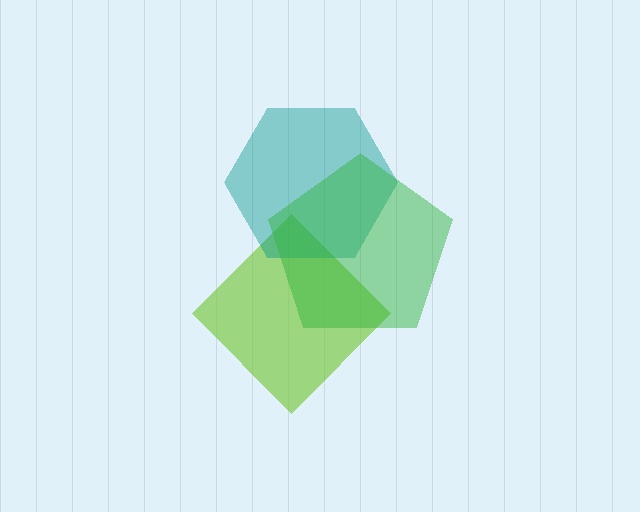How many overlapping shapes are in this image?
There are 3 overlapping shapes in the image.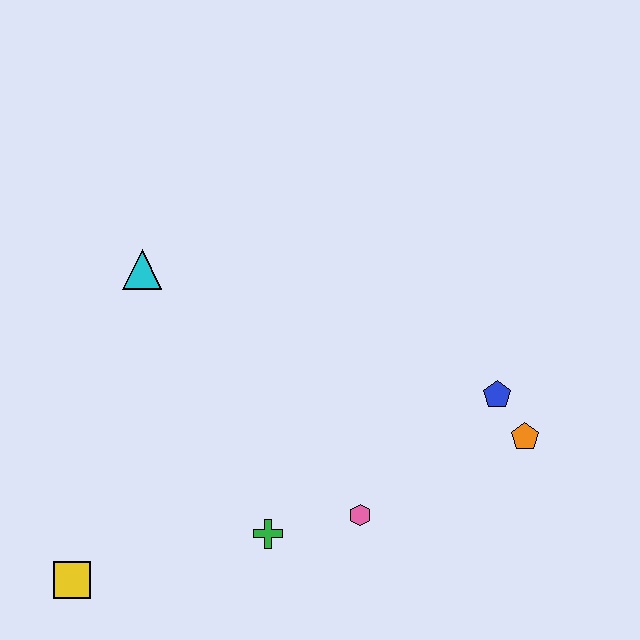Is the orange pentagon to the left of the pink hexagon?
No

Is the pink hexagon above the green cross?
Yes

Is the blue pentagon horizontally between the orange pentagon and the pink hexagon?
Yes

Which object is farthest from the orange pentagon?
The yellow square is farthest from the orange pentagon.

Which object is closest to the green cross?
The pink hexagon is closest to the green cross.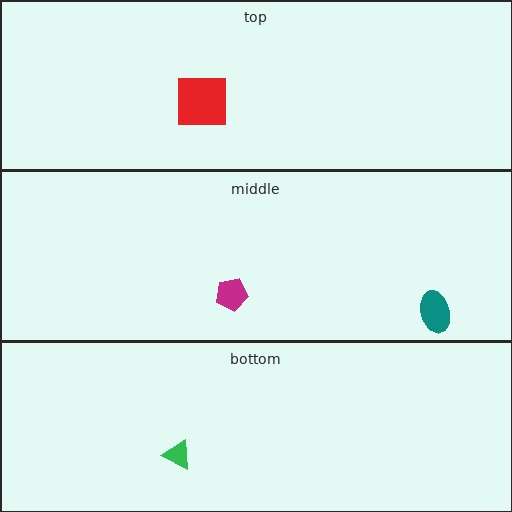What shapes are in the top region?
The red square.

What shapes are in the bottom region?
The green triangle.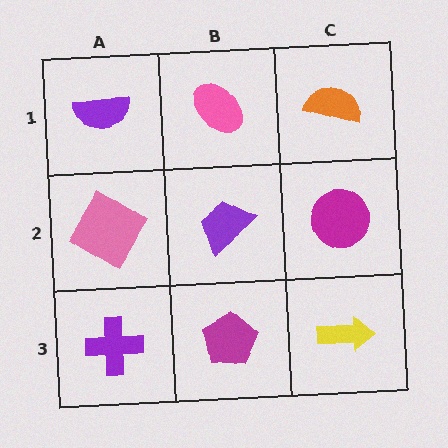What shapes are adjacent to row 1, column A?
A pink diamond (row 2, column A), a pink ellipse (row 1, column B).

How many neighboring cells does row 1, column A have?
2.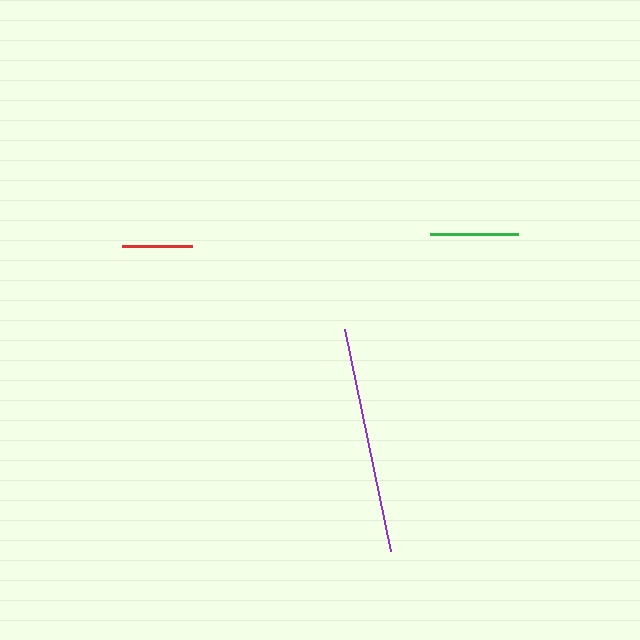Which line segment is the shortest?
The red line is the shortest at approximately 71 pixels.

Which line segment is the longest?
The purple line is the longest at approximately 226 pixels.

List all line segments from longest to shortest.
From longest to shortest: purple, green, red.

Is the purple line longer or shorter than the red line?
The purple line is longer than the red line.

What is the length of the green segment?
The green segment is approximately 88 pixels long.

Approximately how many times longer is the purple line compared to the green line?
The purple line is approximately 2.6 times the length of the green line.